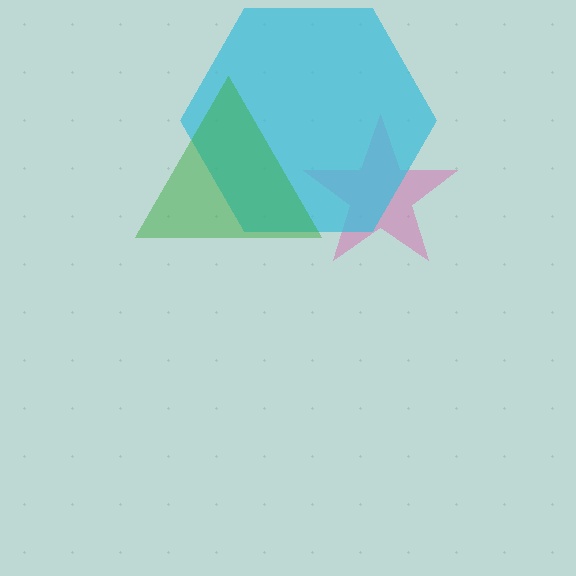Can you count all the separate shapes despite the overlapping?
Yes, there are 3 separate shapes.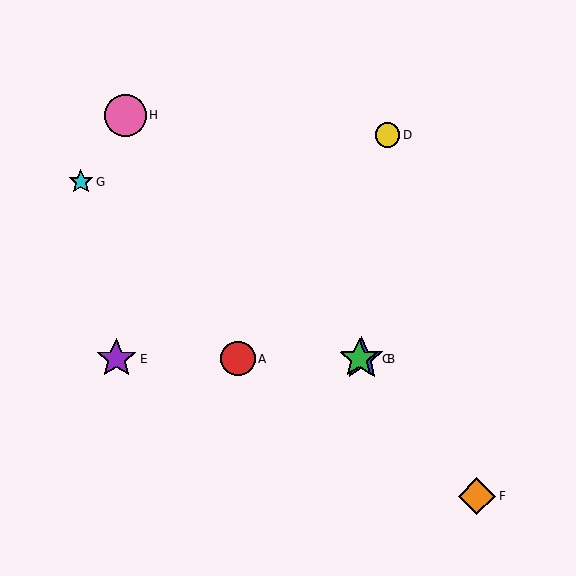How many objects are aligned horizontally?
4 objects (A, B, C, E) are aligned horizontally.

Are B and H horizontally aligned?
No, B is at y≈359 and H is at y≈115.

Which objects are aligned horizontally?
Objects A, B, C, E are aligned horizontally.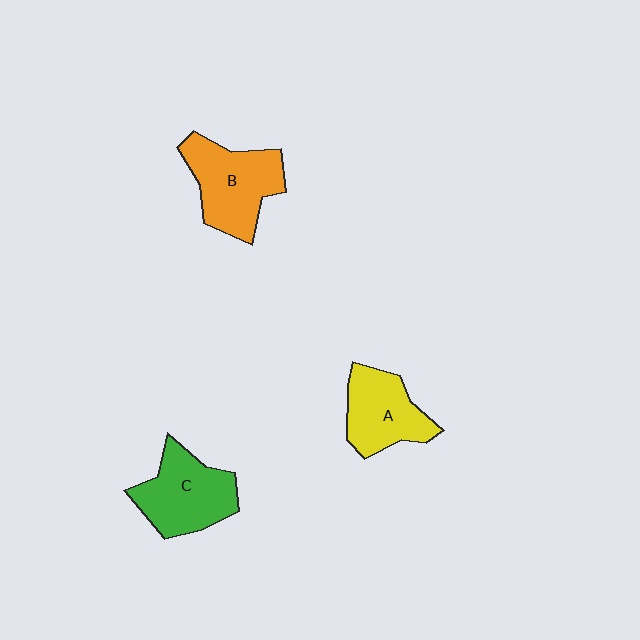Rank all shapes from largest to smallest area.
From largest to smallest: B (orange), C (green), A (yellow).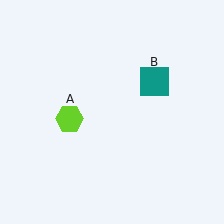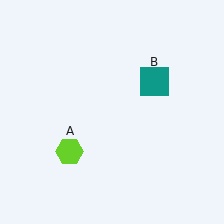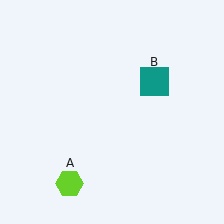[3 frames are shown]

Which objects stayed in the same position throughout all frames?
Teal square (object B) remained stationary.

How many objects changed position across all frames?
1 object changed position: lime hexagon (object A).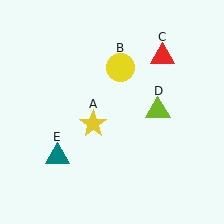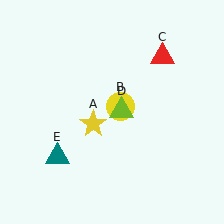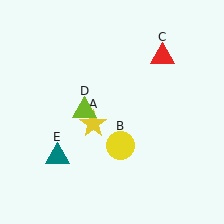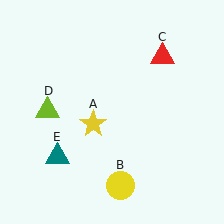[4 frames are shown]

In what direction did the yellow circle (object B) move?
The yellow circle (object B) moved down.